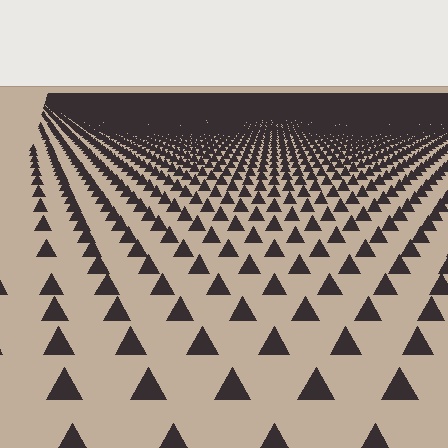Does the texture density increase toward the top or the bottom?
Density increases toward the top.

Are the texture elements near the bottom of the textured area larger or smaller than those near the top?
Larger. Near the bottom, elements are closer to the viewer and appear at a bigger on-screen size.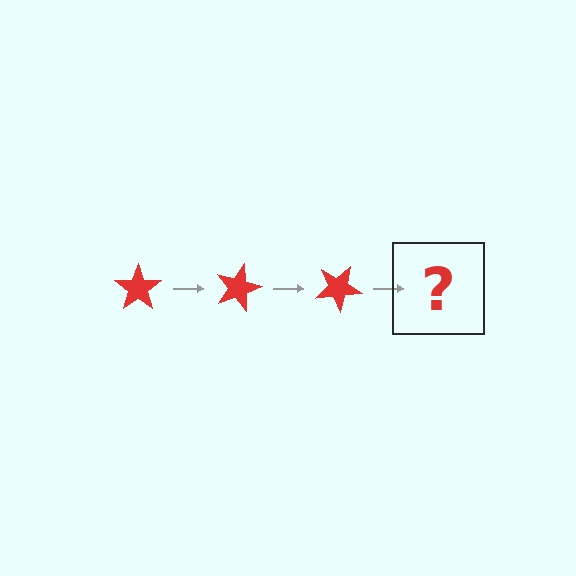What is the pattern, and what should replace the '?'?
The pattern is that the star rotates 15 degrees each step. The '?' should be a red star rotated 45 degrees.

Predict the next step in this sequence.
The next step is a red star rotated 45 degrees.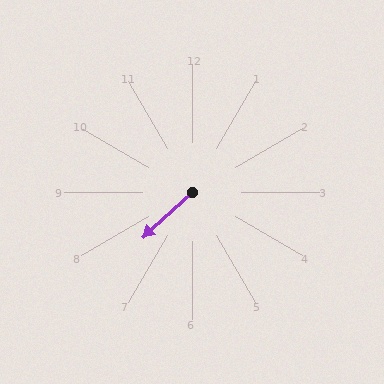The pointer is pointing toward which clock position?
Roughly 8 o'clock.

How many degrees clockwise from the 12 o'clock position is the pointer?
Approximately 227 degrees.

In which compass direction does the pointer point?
Southwest.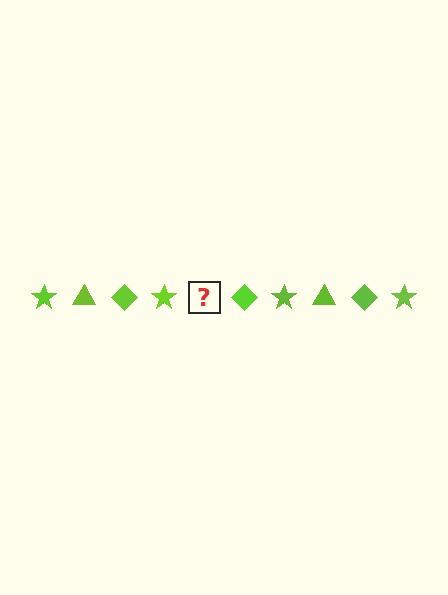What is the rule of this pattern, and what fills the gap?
The rule is that the pattern cycles through star, triangle, diamond shapes in lime. The gap should be filled with a lime triangle.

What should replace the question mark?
The question mark should be replaced with a lime triangle.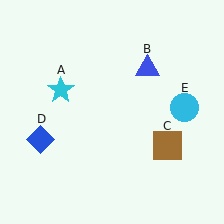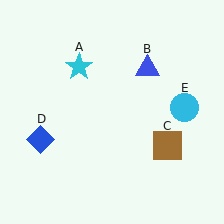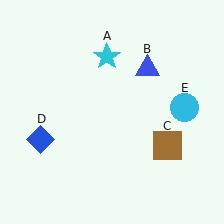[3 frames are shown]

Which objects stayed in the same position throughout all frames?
Blue triangle (object B) and brown square (object C) and blue diamond (object D) and cyan circle (object E) remained stationary.